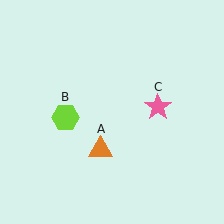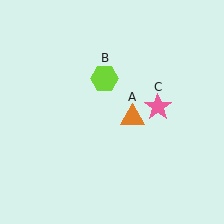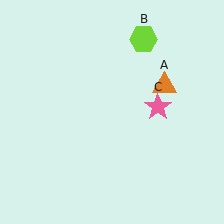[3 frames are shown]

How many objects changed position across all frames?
2 objects changed position: orange triangle (object A), lime hexagon (object B).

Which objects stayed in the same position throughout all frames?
Pink star (object C) remained stationary.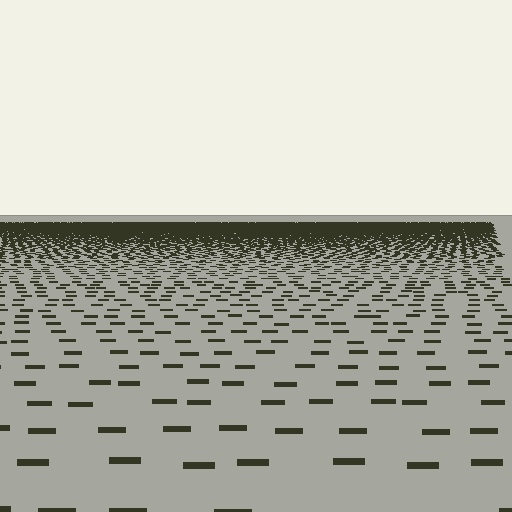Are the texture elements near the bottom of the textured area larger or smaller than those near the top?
Larger. Near the bottom, elements are closer to the viewer and appear at a bigger on-screen size.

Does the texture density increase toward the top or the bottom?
Density increases toward the top.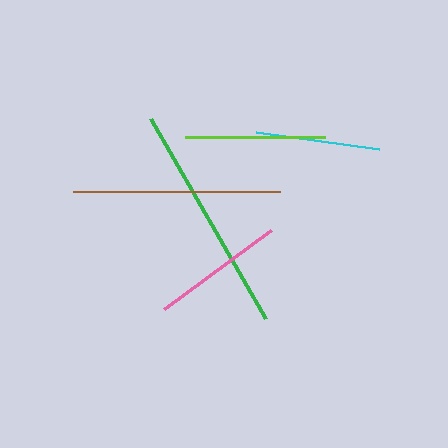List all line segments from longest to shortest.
From longest to shortest: green, brown, lime, pink, cyan.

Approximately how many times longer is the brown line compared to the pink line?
The brown line is approximately 1.6 times the length of the pink line.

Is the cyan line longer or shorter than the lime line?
The lime line is longer than the cyan line.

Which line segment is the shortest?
The cyan line is the shortest at approximately 125 pixels.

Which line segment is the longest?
The green line is the longest at approximately 231 pixels.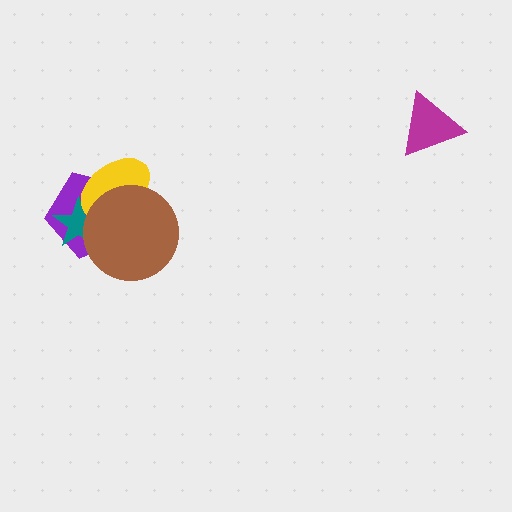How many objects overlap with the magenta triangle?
0 objects overlap with the magenta triangle.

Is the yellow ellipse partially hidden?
Yes, it is partially covered by another shape.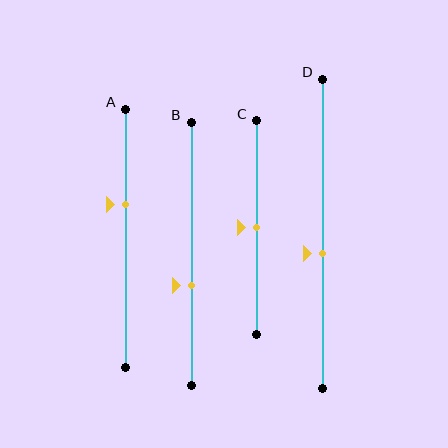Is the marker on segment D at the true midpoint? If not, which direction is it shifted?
No, the marker on segment D is shifted downward by about 7% of the segment length.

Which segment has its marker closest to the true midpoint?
Segment C has its marker closest to the true midpoint.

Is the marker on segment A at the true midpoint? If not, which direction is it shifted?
No, the marker on segment A is shifted upward by about 13% of the segment length.